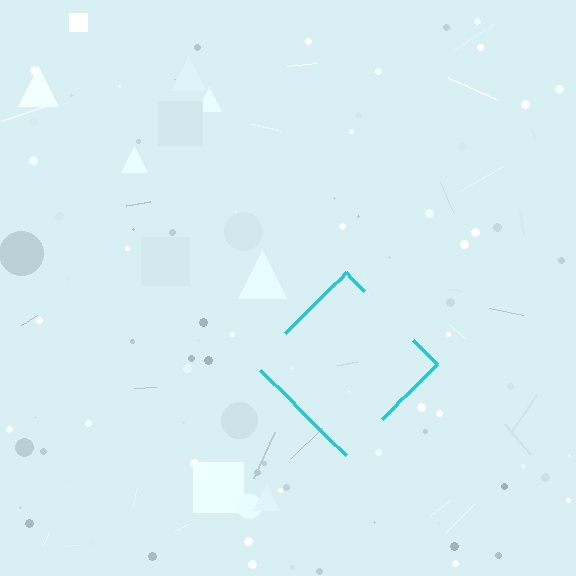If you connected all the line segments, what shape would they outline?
They would outline a diamond.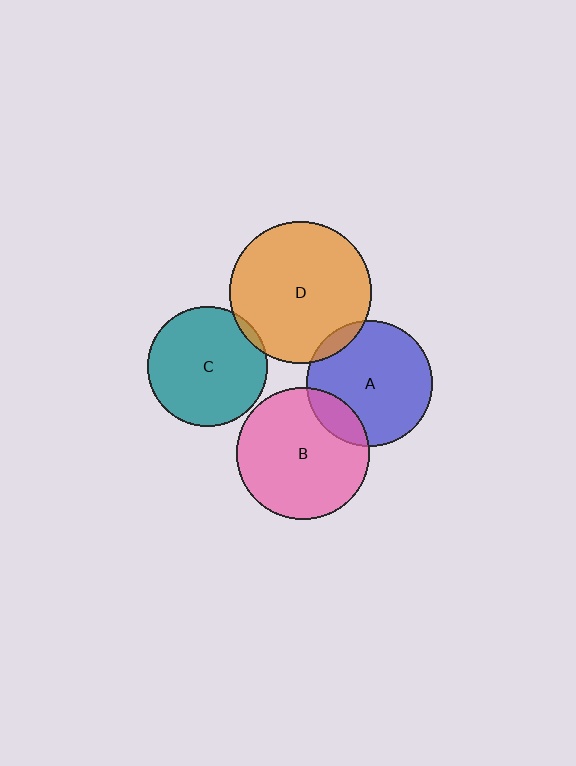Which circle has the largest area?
Circle D (orange).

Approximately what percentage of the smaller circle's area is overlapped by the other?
Approximately 5%.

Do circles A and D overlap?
Yes.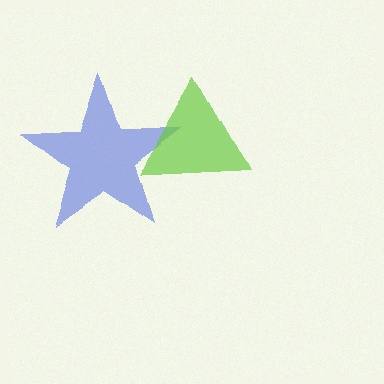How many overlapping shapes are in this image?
There are 2 overlapping shapes in the image.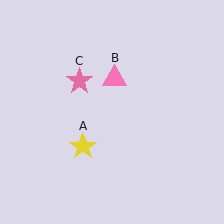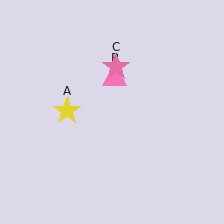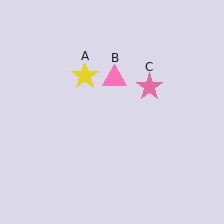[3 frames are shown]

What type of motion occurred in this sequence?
The yellow star (object A), pink star (object C) rotated clockwise around the center of the scene.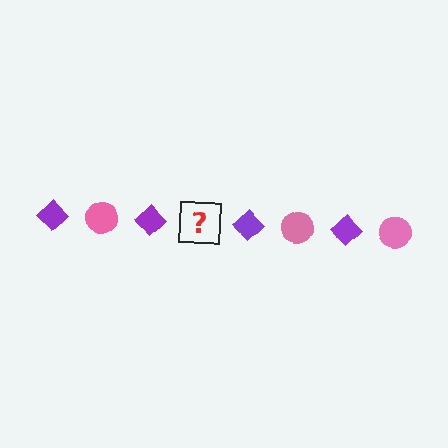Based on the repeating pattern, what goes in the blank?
The blank should be a pink circle.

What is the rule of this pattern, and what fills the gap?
The rule is that the pattern alternates between purple diamond and pink circle. The gap should be filled with a pink circle.